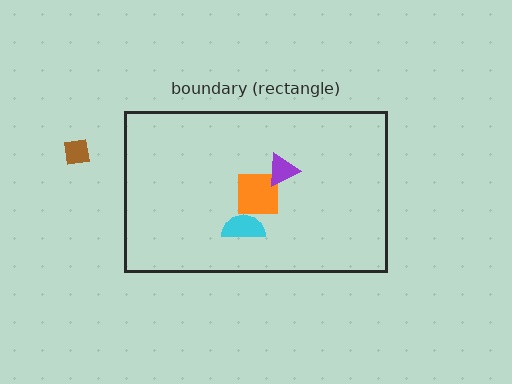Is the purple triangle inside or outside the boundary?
Inside.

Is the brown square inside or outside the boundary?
Outside.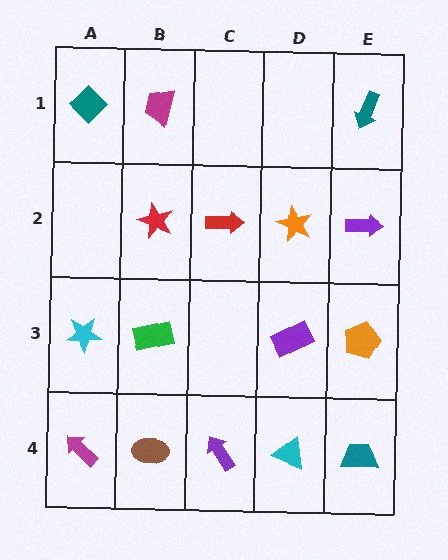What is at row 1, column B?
A magenta trapezoid.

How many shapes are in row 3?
4 shapes.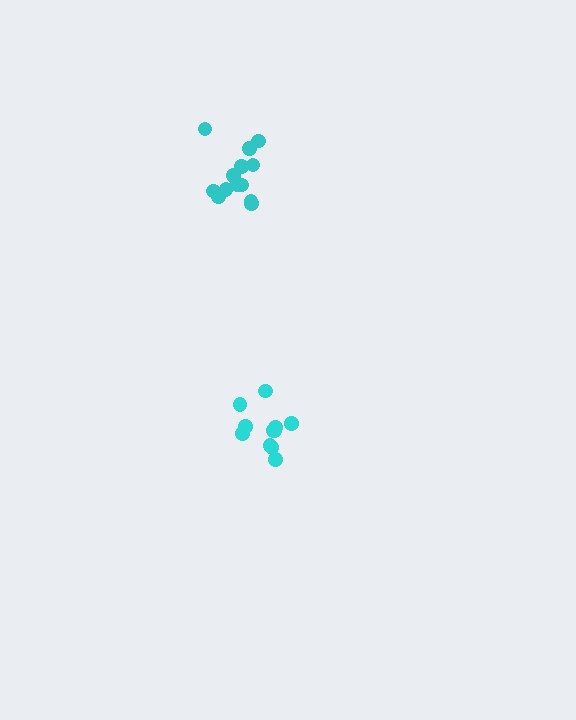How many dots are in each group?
Group 1: 14 dots, Group 2: 11 dots (25 total).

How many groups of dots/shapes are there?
There are 2 groups.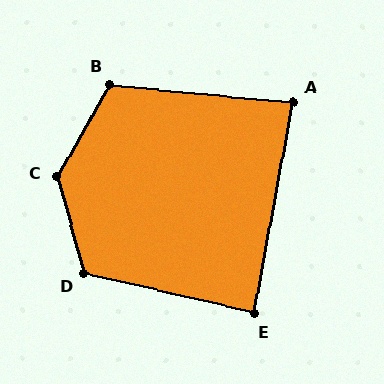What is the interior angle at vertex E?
Approximately 88 degrees (approximately right).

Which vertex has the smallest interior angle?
A, at approximately 85 degrees.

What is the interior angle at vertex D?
Approximately 118 degrees (obtuse).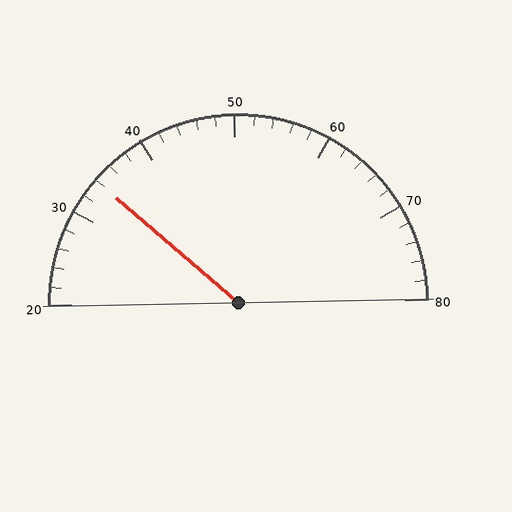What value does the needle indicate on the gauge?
The needle indicates approximately 34.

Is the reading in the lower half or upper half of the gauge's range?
The reading is in the lower half of the range (20 to 80).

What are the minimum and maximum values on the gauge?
The gauge ranges from 20 to 80.